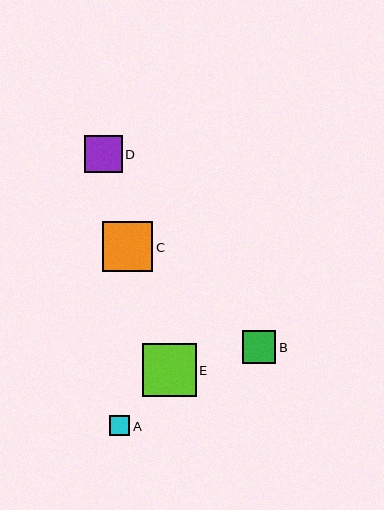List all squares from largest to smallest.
From largest to smallest: E, C, D, B, A.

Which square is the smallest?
Square A is the smallest with a size of approximately 20 pixels.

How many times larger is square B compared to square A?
Square B is approximately 1.6 times the size of square A.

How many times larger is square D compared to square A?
Square D is approximately 1.8 times the size of square A.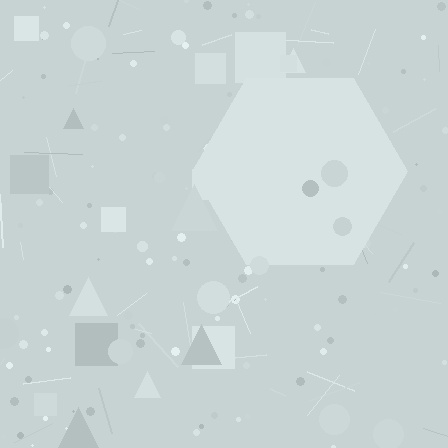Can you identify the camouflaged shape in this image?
The camouflaged shape is a hexagon.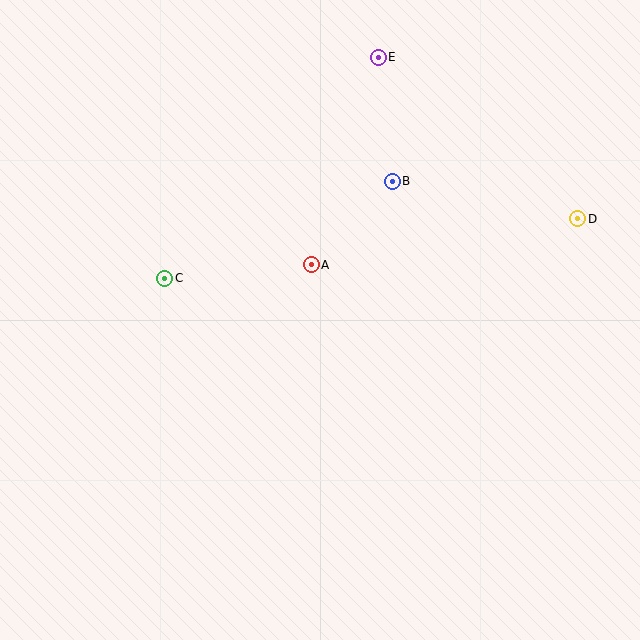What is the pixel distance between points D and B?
The distance between D and B is 189 pixels.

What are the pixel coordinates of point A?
Point A is at (311, 265).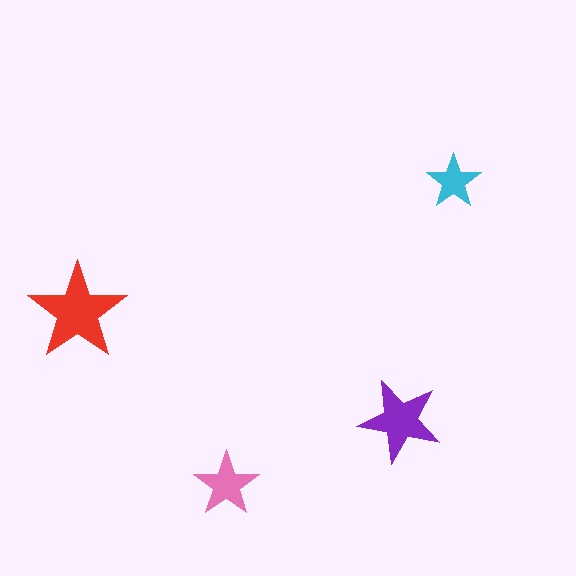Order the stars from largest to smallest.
the red one, the purple one, the pink one, the cyan one.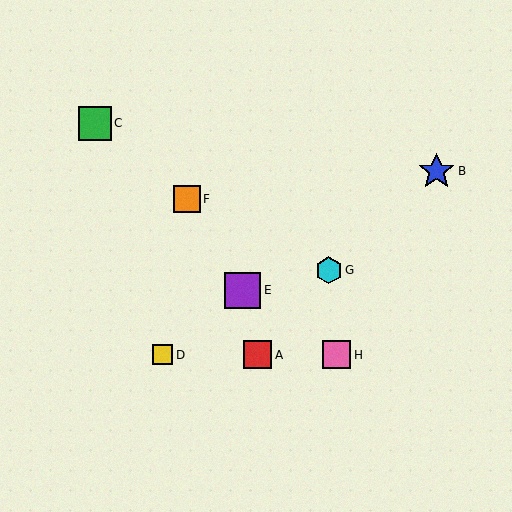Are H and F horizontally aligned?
No, H is at y≈355 and F is at y≈199.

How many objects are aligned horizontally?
3 objects (A, D, H) are aligned horizontally.